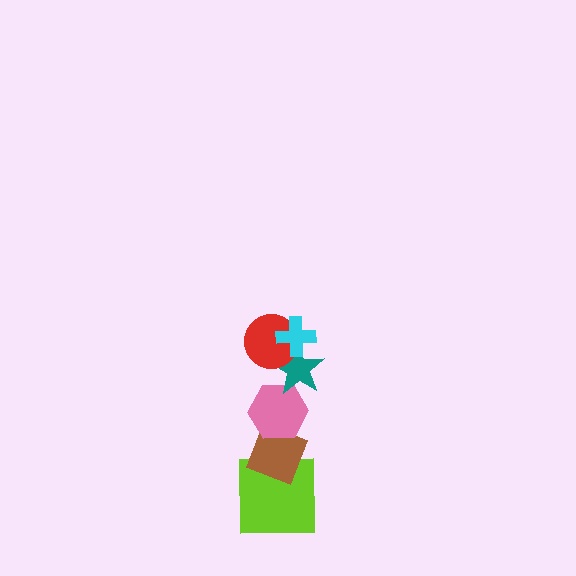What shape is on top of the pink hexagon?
The teal star is on top of the pink hexagon.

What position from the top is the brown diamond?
The brown diamond is 5th from the top.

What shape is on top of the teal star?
The red circle is on top of the teal star.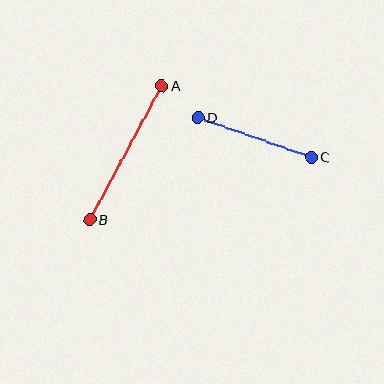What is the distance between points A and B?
The distance is approximately 152 pixels.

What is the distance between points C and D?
The distance is approximately 120 pixels.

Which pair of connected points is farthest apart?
Points A and B are farthest apart.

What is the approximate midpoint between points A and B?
The midpoint is at approximately (126, 152) pixels.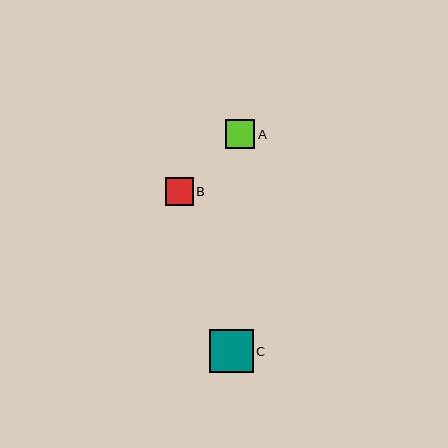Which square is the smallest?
Square B is the smallest with a size of approximately 28 pixels.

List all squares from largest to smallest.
From largest to smallest: C, A, B.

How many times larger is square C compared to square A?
Square C is approximately 1.5 times the size of square A.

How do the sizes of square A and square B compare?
Square A and square B are approximately the same size.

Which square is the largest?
Square C is the largest with a size of approximately 44 pixels.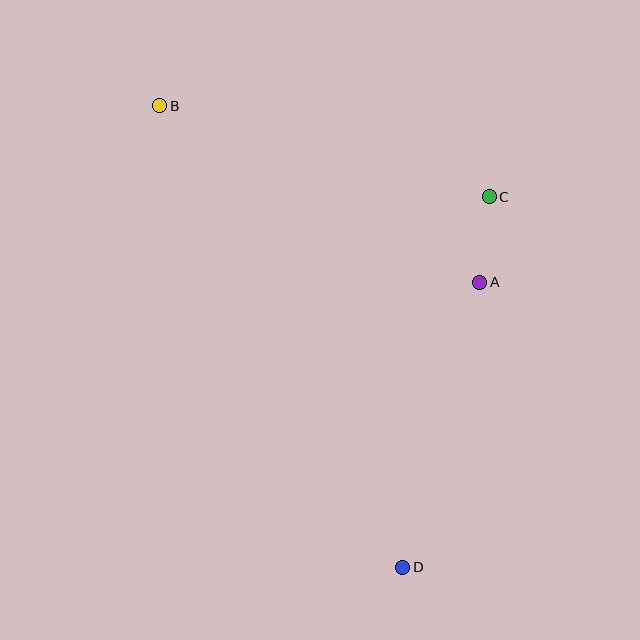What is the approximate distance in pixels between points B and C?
The distance between B and C is approximately 342 pixels.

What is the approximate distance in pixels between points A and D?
The distance between A and D is approximately 295 pixels.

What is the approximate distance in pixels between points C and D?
The distance between C and D is approximately 380 pixels.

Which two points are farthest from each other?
Points B and D are farthest from each other.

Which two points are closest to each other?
Points A and C are closest to each other.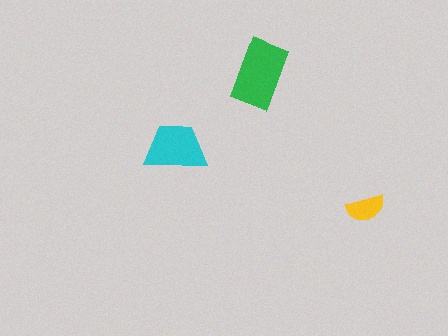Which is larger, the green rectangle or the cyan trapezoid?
The green rectangle.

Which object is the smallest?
The yellow semicircle.